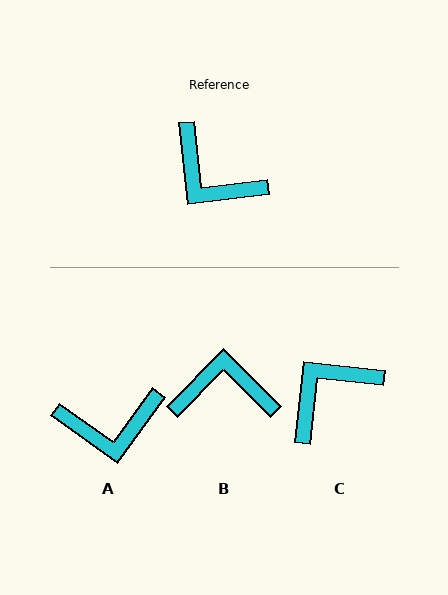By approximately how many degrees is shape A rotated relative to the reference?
Approximately 48 degrees counter-clockwise.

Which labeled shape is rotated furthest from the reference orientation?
B, about 141 degrees away.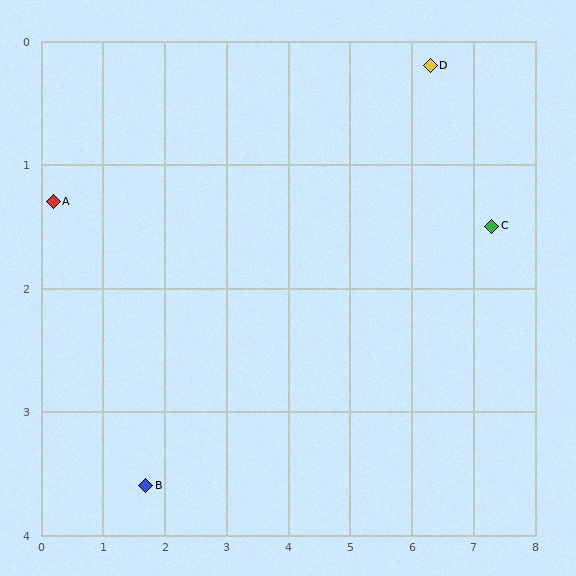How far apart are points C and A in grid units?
Points C and A are about 7.1 grid units apart.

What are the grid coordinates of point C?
Point C is at approximately (7.3, 1.5).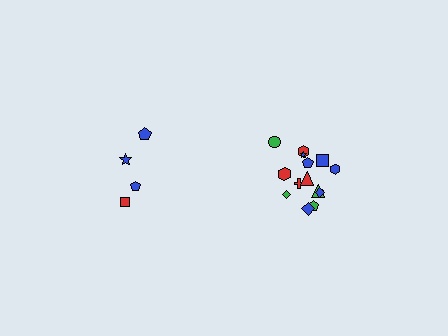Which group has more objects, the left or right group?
The right group.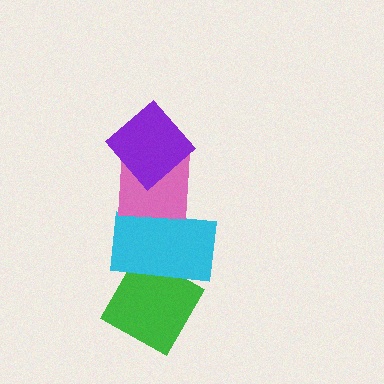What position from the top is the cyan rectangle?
The cyan rectangle is 3rd from the top.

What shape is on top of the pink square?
The purple diamond is on top of the pink square.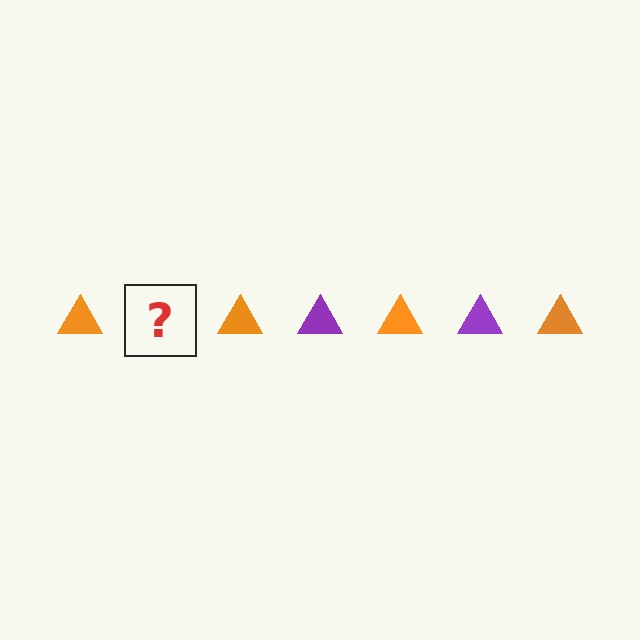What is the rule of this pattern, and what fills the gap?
The rule is that the pattern cycles through orange, purple triangles. The gap should be filled with a purple triangle.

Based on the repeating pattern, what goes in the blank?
The blank should be a purple triangle.